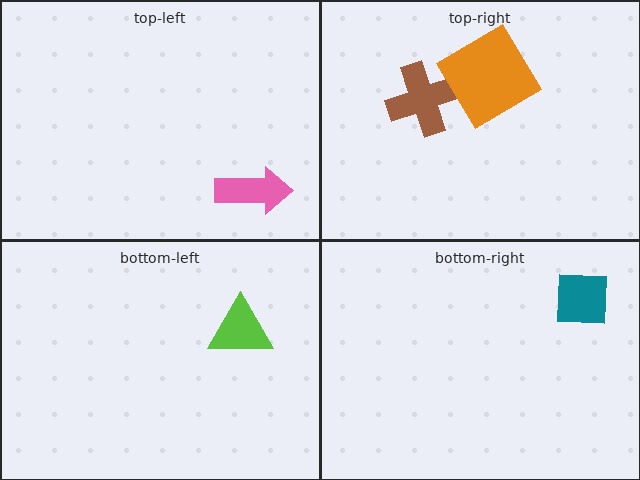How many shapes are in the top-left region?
1.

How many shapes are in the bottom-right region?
1.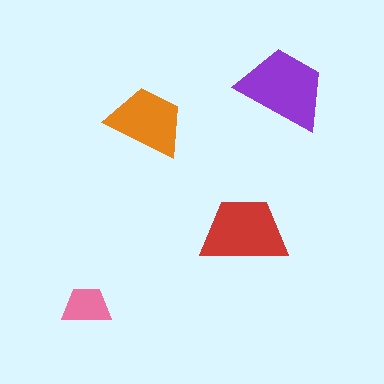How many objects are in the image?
There are 4 objects in the image.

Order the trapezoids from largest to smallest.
the purple one, the red one, the orange one, the pink one.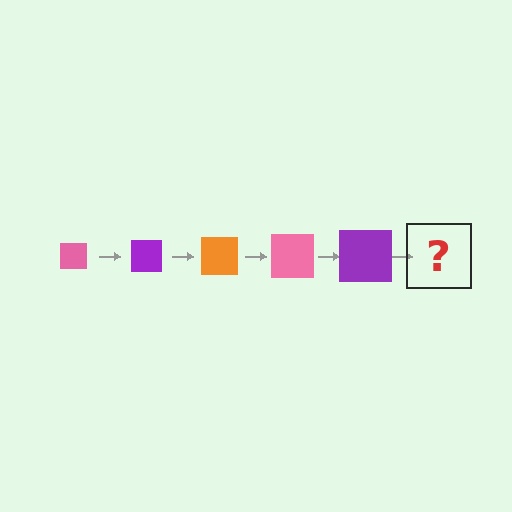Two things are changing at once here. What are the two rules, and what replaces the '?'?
The two rules are that the square grows larger each step and the color cycles through pink, purple, and orange. The '?' should be an orange square, larger than the previous one.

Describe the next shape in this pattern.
It should be an orange square, larger than the previous one.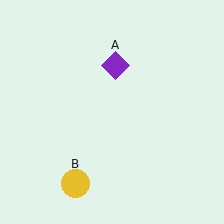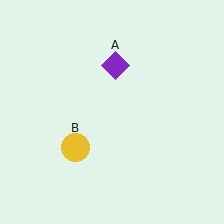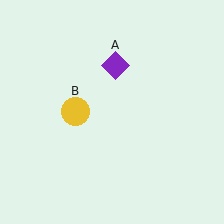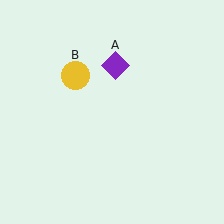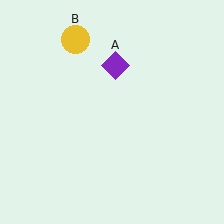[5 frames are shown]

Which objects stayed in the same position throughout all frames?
Purple diamond (object A) remained stationary.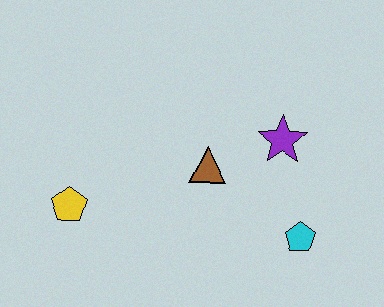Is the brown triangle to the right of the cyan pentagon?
No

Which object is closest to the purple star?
The brown triangle is closest to the purple star.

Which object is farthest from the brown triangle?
The yellow pentagon is farthest from the brown triangle.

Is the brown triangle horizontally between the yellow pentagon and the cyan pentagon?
Yes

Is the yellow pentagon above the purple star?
No